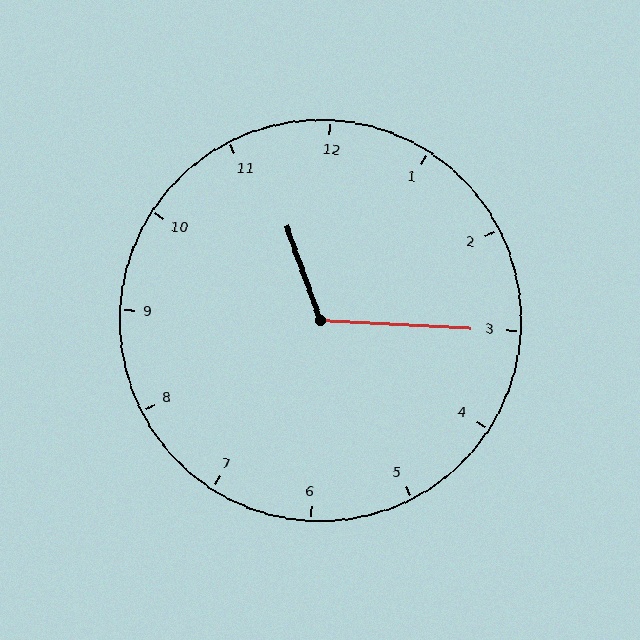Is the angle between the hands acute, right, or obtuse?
It is obtuse.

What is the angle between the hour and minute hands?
Approximately 112 degrees.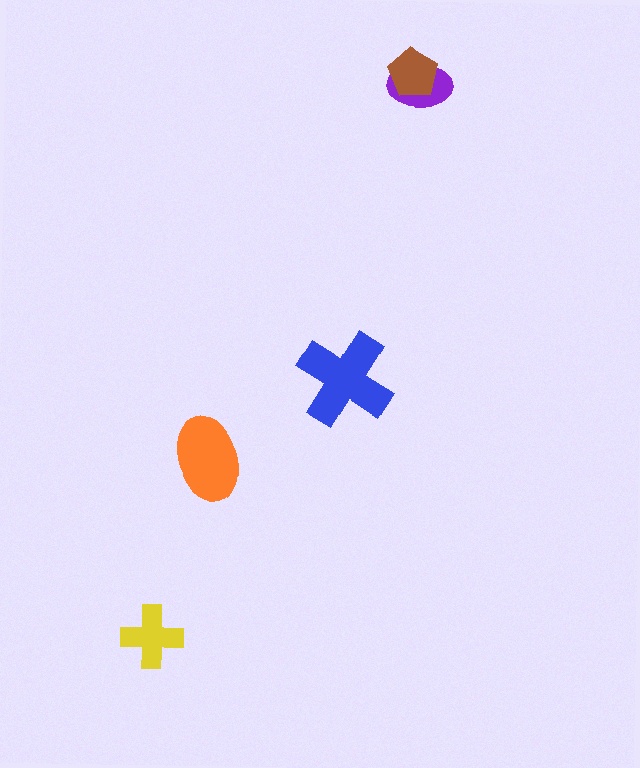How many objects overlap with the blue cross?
0 objects overlap with the blue cross.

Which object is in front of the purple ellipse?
The brown pentagon is in front of the purple ellipse.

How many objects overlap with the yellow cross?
0 objects overlap with the yellow cross.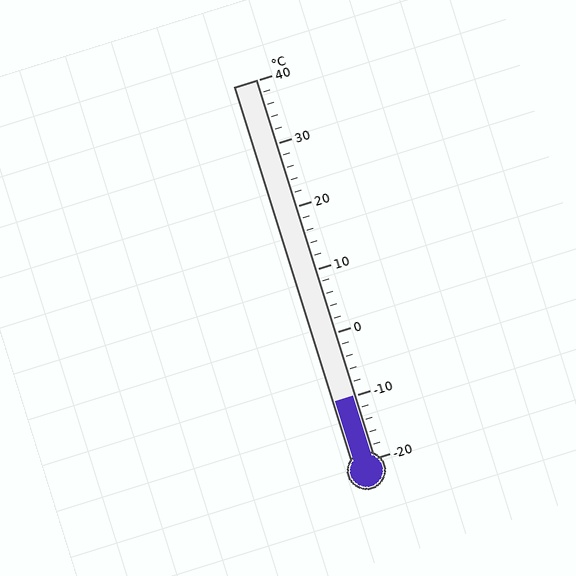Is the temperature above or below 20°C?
The temperature is below 20°C.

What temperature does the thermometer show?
The thermometer shows approximately -10°C.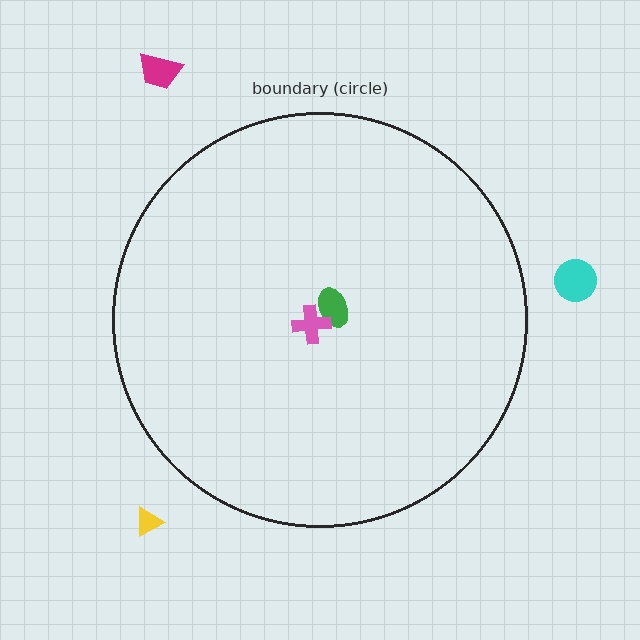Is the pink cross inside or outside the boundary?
Inside.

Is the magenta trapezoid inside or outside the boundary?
Outside.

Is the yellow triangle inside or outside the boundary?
Outside.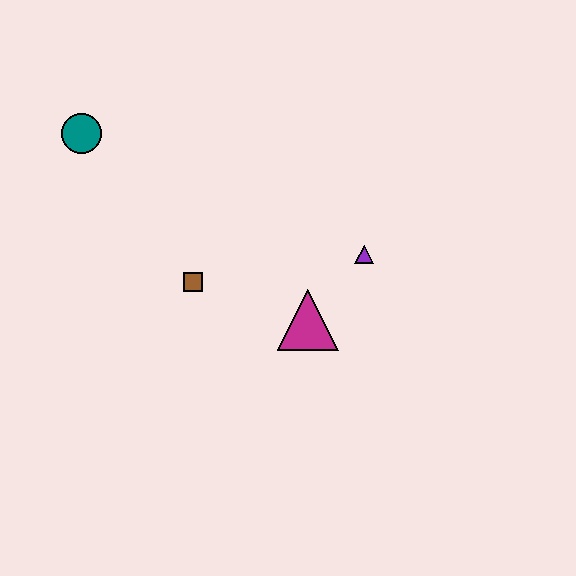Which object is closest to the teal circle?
The brown square is closest to the teal circle.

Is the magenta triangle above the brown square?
No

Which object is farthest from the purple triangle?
The teal circle is farthest from the purple triangle.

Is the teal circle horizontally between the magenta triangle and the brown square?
No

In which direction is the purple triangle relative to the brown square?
The purple triangle is to the right of the brown square.